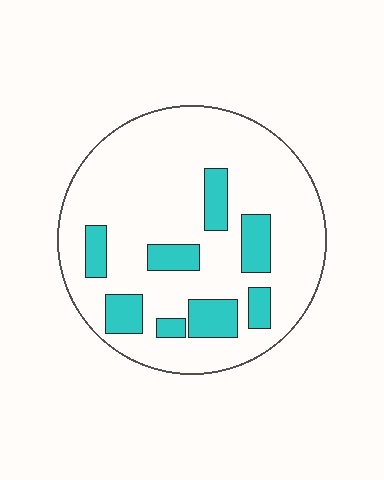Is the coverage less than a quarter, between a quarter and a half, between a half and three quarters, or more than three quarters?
Less than a quarter.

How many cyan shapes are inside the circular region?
8.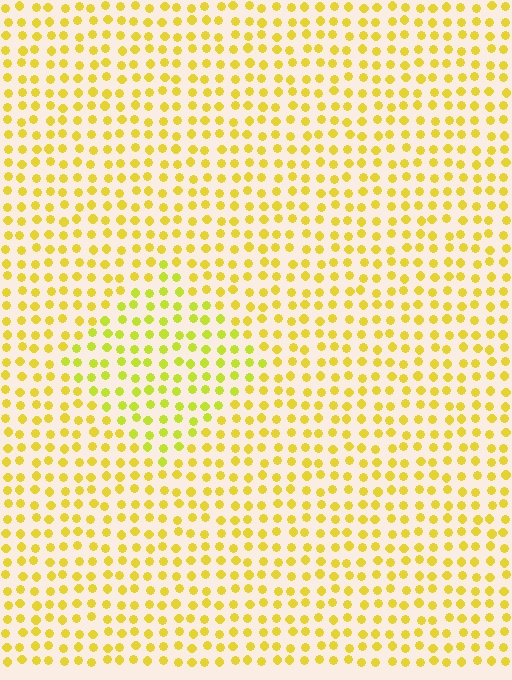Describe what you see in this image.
The image is filled with small yellow elements in a uniform arrangement. A diamond-shaped region is visible where the elements are tinted to a slightly different hue, forming a subtle color boundary.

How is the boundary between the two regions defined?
The boundary is defined purely by a slight shift in hue (about 18 degrees). Spacing, size, and orientation are identical on both sides.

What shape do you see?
I see a diamond.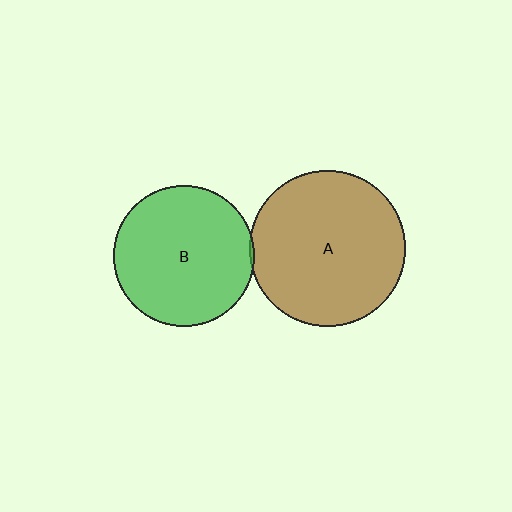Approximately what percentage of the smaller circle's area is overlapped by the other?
Approximately 5%.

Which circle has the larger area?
Circle A (brown).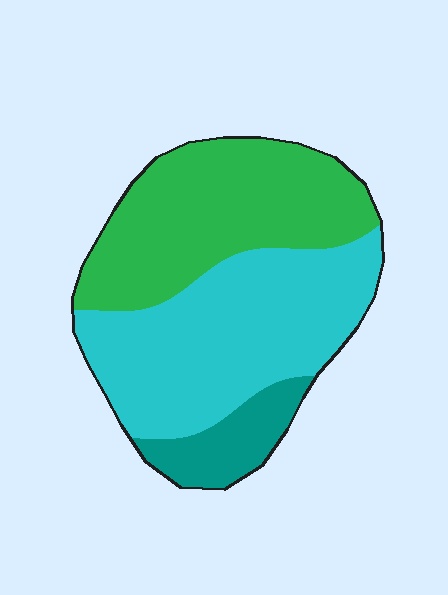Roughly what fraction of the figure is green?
Green takes up about two fifths (2/5) of the figure.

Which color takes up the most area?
Cyan, at roughly 45%.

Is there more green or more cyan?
Cyan.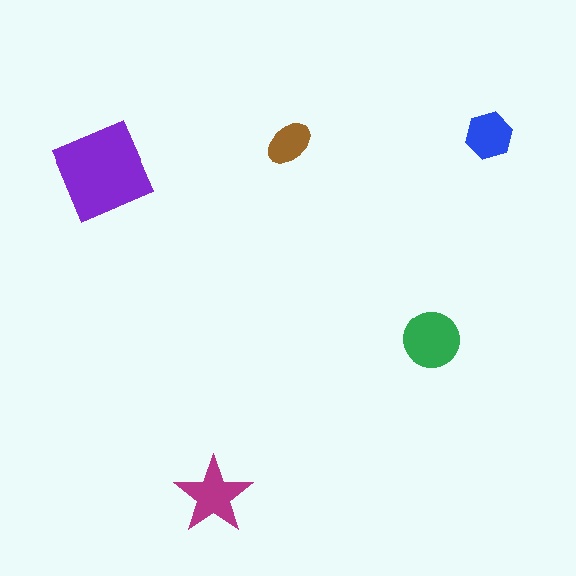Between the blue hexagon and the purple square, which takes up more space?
The purple square.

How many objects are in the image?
There are 5 objects in the image.